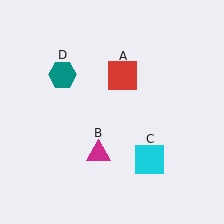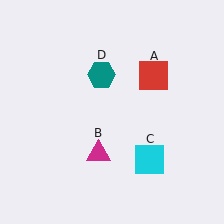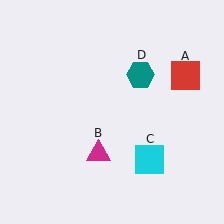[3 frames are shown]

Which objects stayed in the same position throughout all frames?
Magenta triangle (object B) and cyan square (object C) remained stationary.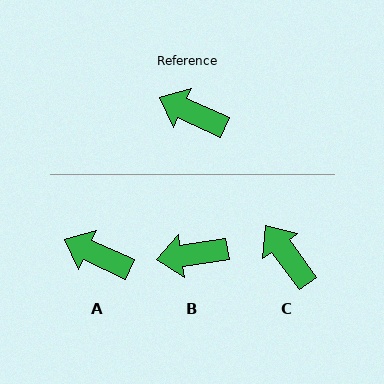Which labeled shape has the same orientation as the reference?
A.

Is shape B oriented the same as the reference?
No, it is off by about 33 degrees.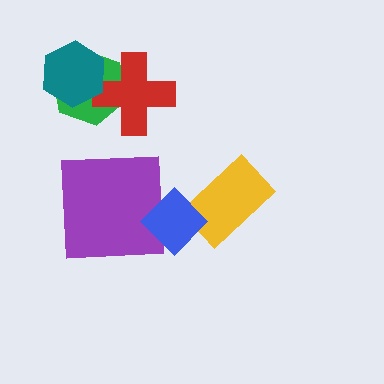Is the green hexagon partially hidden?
Yes, it is partially covered by another shape.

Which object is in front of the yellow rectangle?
The blue diamond is in front of the yellow rectangle.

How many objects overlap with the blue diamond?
2 objects overlap with the blue diamond.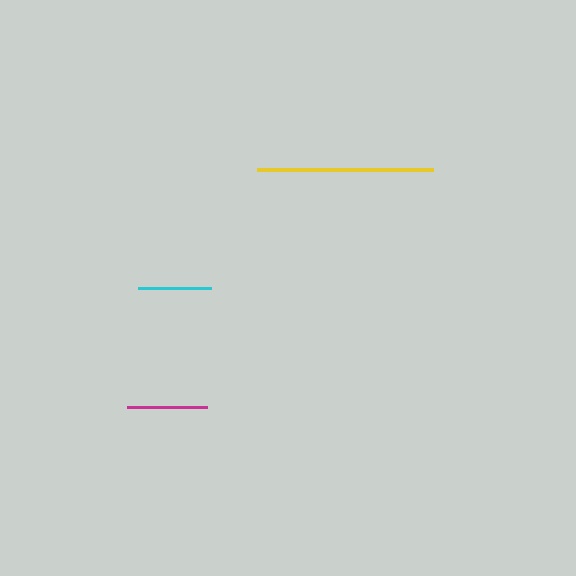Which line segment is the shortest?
The cyan line is the shortest at approximately 72 pixels.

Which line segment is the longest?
The yellow line is the longest at approximately 177 pixels.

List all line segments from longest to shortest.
From longest to shortest: yellow, magenta, cyan.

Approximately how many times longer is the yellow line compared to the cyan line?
The yellow line is approximately 2.4 times the length of the cyan line.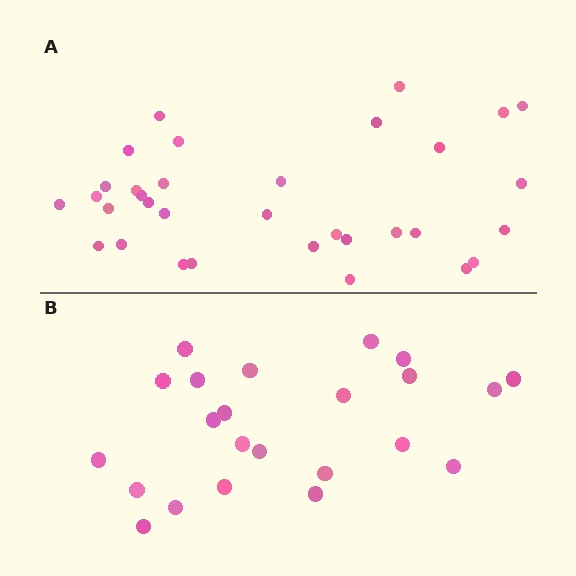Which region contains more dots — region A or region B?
Region A (the top region) has more dots.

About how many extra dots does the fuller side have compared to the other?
Region A has roughly 10 or so more dots than region B.